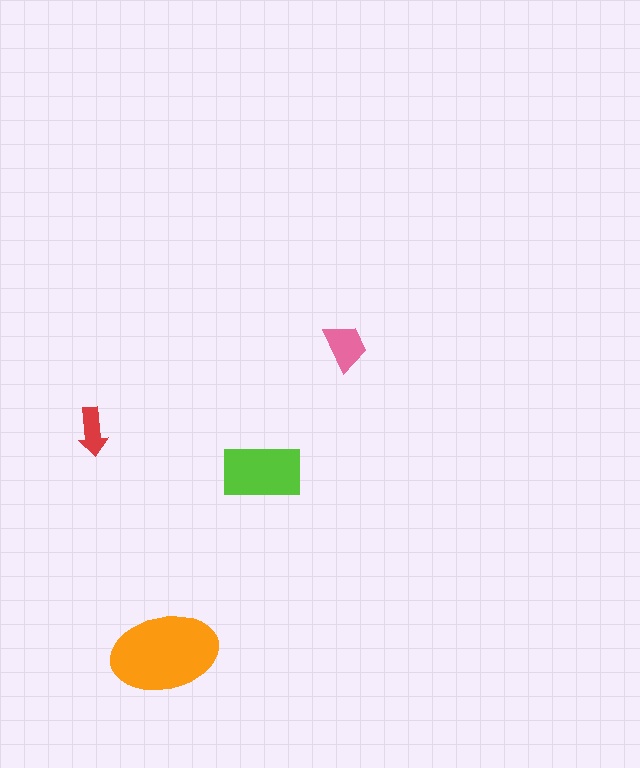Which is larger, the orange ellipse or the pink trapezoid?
The orange ellipse.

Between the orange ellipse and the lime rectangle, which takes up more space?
The orange ellipse.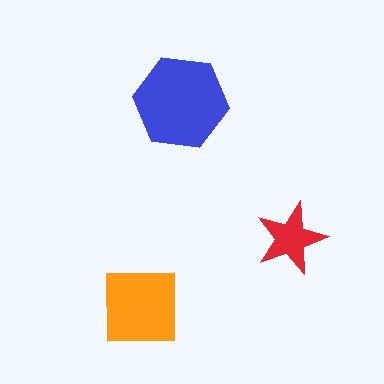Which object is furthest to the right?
The red star is rightmost.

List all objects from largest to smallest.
The blue hexagon, the orange square, the red star.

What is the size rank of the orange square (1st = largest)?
2nd.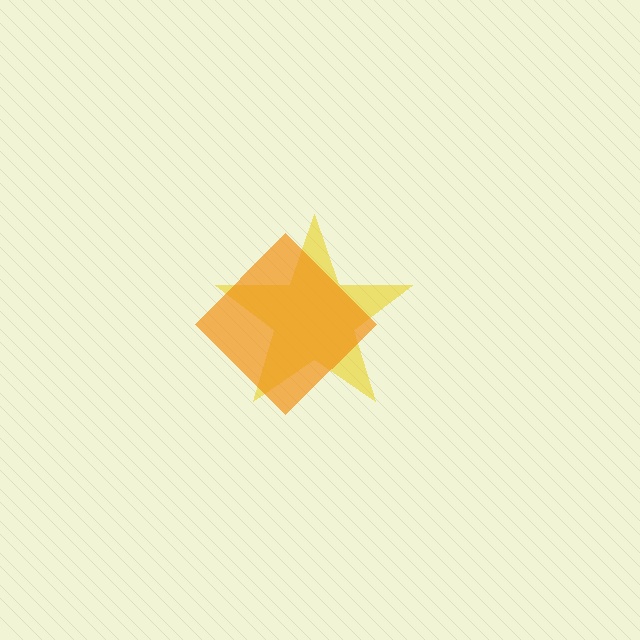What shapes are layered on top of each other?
The layered shapes are: a yellow star, an orange diamond.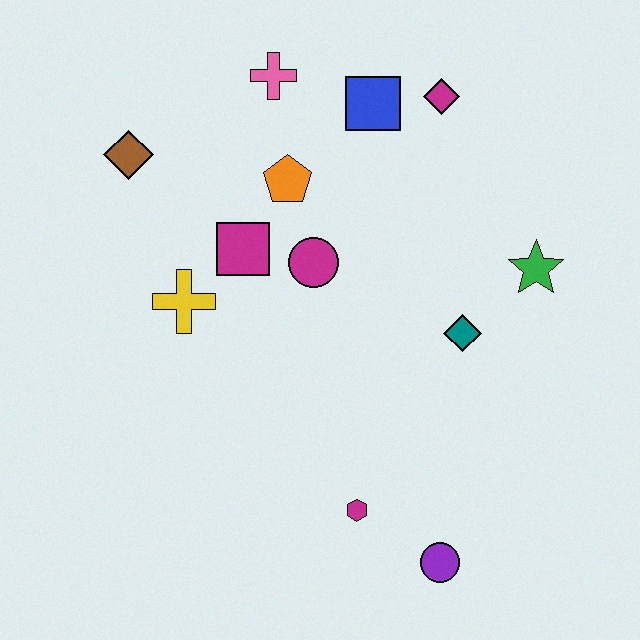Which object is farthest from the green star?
The brown diamond is farthest from the green star.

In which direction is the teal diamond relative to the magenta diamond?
The teal diamond is below the magenta diamond.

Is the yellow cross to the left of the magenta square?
Yes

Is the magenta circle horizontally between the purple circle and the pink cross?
Yes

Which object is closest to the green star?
The teal diamond is closest to the green star.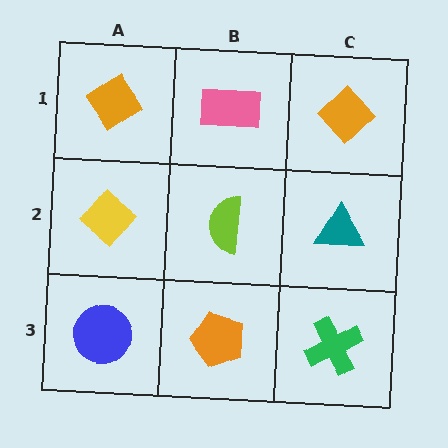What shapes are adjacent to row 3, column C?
A teal triangle (row 2, column C), an orange pentagon (row 3, column B).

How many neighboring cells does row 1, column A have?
2.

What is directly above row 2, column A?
An orange diamond.